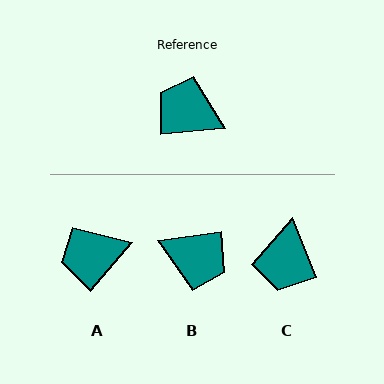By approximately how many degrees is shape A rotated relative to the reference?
Approximately 44 degrees counter-clockwise.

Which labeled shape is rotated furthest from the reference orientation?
B, about 177 degrees away.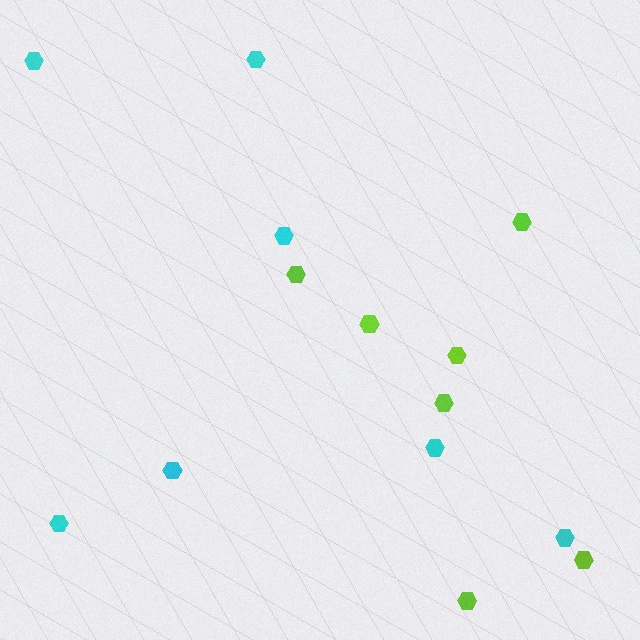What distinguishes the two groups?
There are 2 groups: one group of cyan hexagons (7) and one group of lime hexagons (7).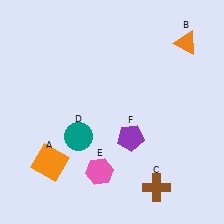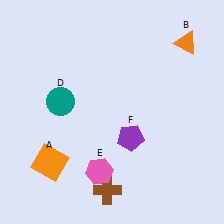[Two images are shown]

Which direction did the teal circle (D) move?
The teal circle (D) moved up.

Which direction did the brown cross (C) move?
The brown cross (C) moved left.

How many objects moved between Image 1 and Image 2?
2 objects moved between the two images.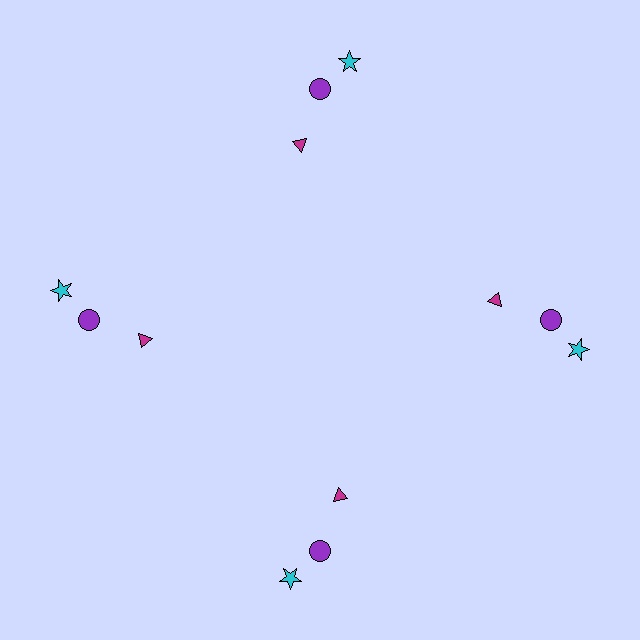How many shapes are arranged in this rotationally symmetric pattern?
There are 12 shapes, arranged in 4 groups of 3.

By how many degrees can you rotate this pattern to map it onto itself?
The pattern maps onto itself every 90 degrees of rotation.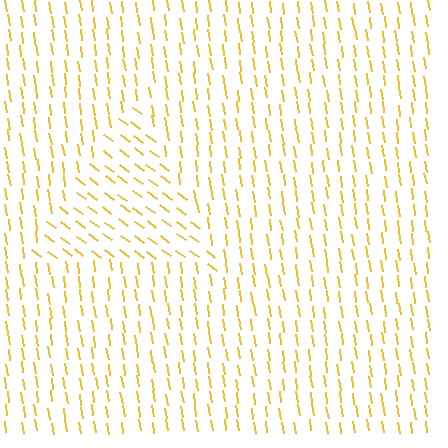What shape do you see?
I see a triangle.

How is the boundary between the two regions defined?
The boundary is defined purely by a change in line orientation (approximately 45 degrees difference). All lines are the same color and thickness.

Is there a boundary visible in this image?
Yes, there is a texture boundary formed by a change in line orientation.